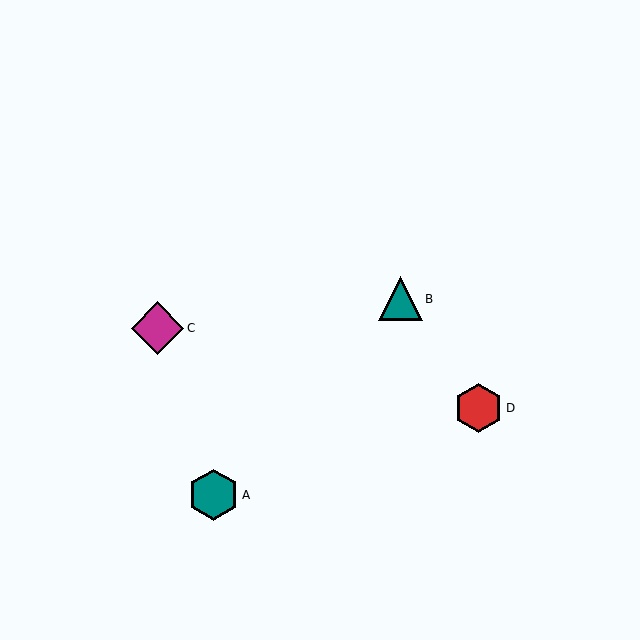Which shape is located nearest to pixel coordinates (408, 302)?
The teal triangle (labeled B) at (401, 299) is nearest to that location.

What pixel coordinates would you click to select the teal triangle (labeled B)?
Click at (401, 299) to select the teal triangle B.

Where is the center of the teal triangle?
The center of the teal triangle is at (401, 299).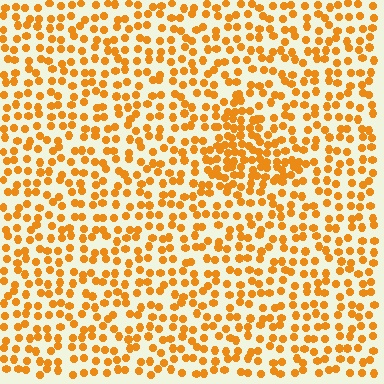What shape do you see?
I see a triangle.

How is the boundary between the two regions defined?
The boundary is defined by a change in element density (approximately 1.8x ratio). All elements are the same color, size, and shape.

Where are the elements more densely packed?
The elements are more densely packed inside the triangle boundary.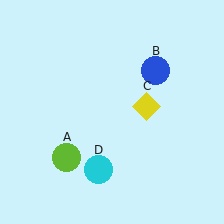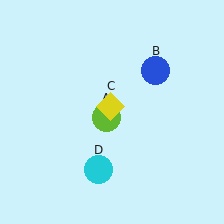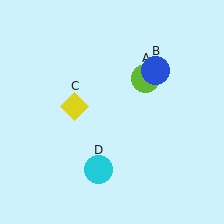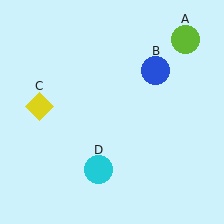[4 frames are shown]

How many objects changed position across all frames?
2 objects changed position: lime circle (object A), yellow diamond (object C).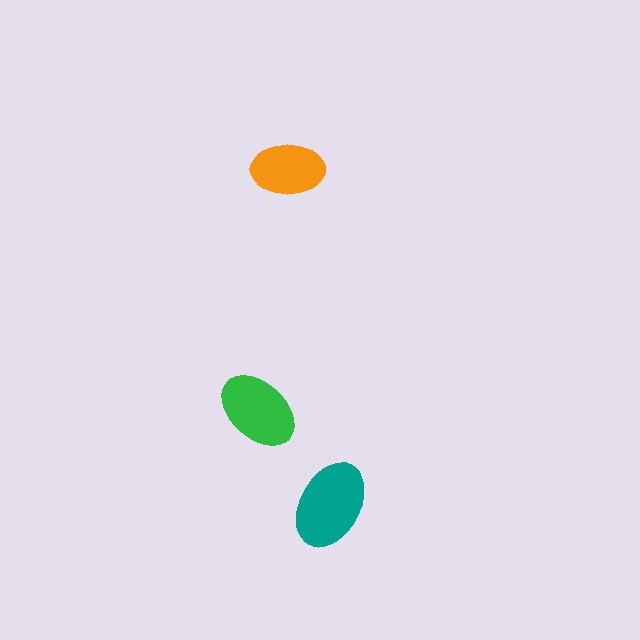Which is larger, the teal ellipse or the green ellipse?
The teal one.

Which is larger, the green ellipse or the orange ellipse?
The green one.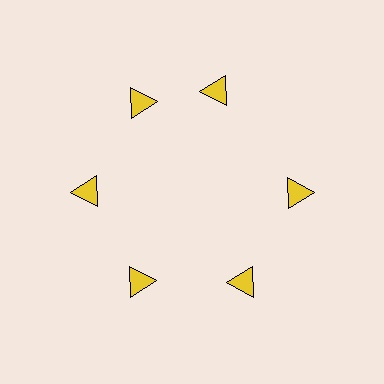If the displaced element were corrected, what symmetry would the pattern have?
It would have 6-fold rotational symmetry — the pattern would map onto itself every 60 degrees.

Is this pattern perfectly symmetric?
No. The 6 yellow triangles are arranged in a ring, but one element near the 1 o'clock position is rotated out of alignment along the ring, breaking the 6-fold rotational symmetry.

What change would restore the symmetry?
The symmetry would be restored by rotating it back into even spacing with its neighbors so that all 6 triangles sit at equal angles and equal distance from the center.